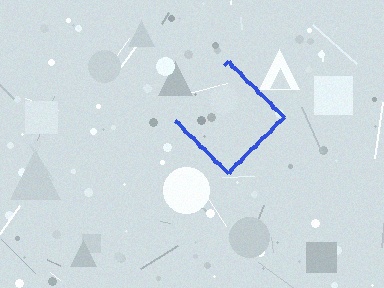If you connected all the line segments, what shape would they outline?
They would outline a diamond.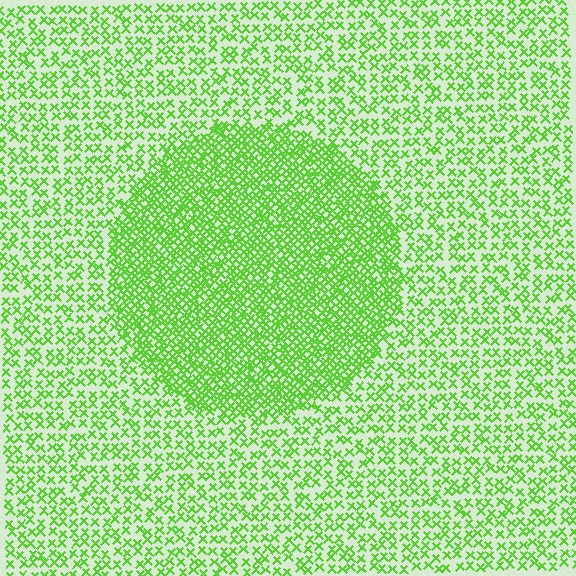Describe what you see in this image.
The image contains small lime elements arranged at two different densities. A circle-shaped region is visible where the elements are more densely packed than the surrounding area.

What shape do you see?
I see a circle.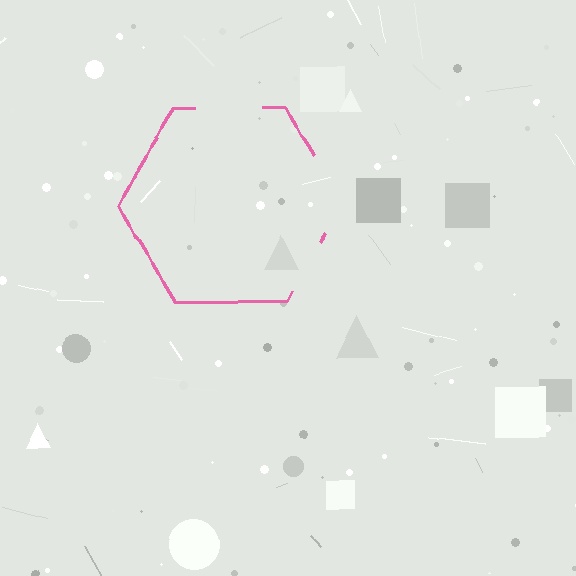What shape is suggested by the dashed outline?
The dashed outline suggests a hexagon.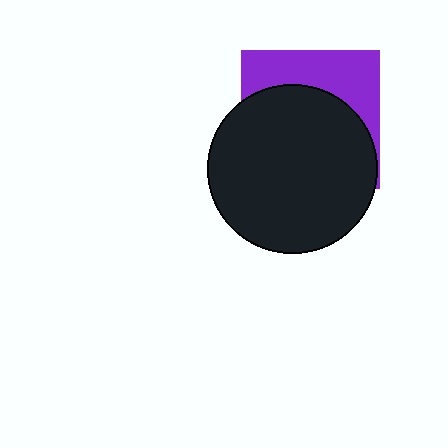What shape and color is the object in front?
The object in front is a black circle.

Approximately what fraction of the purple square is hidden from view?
Roughly 65% of the purple square is hidden behind the black circle.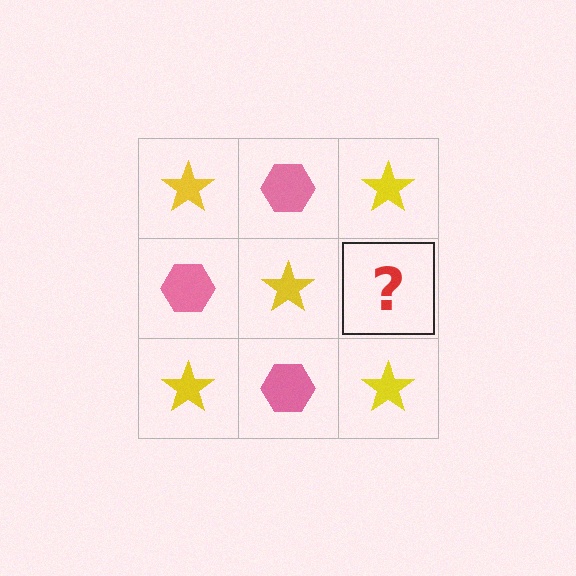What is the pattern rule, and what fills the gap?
The rule is that it alternates yellow star and pink hexagon in a checkerboard pattern. The gap should be filled with a pink hexagon.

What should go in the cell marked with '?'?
The missing cell should contain a pink hexagon.